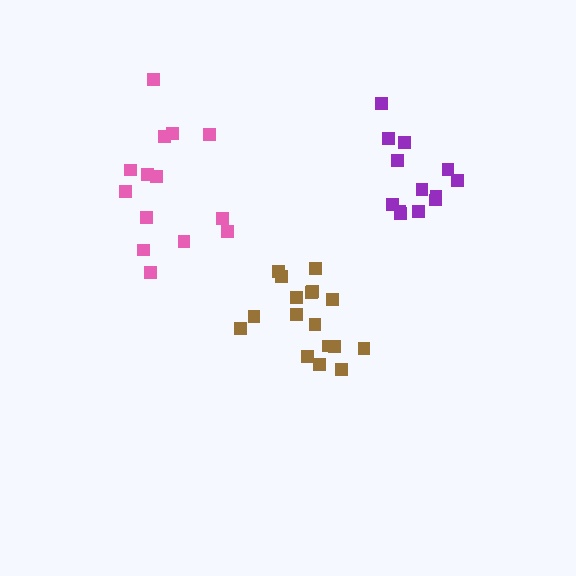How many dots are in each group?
Group 1: 14 dots, Group 2: 13 dots, Group 3: 18 dots (45 total).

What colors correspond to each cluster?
The clusters are colored: pink, purple, brown.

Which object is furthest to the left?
The pink cluster is leftmost.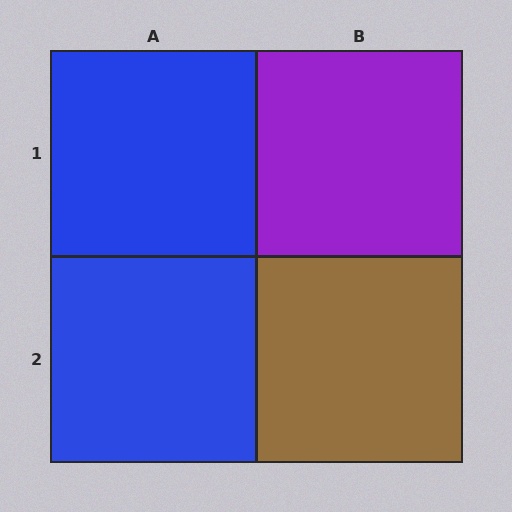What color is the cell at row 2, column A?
Blue.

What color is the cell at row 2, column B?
Brown.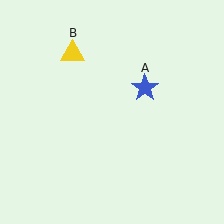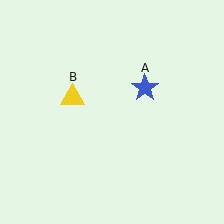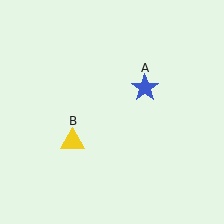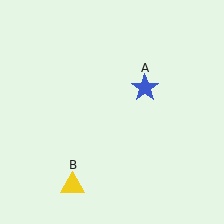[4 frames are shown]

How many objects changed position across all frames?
1 object changed position: yellow triangle (object B).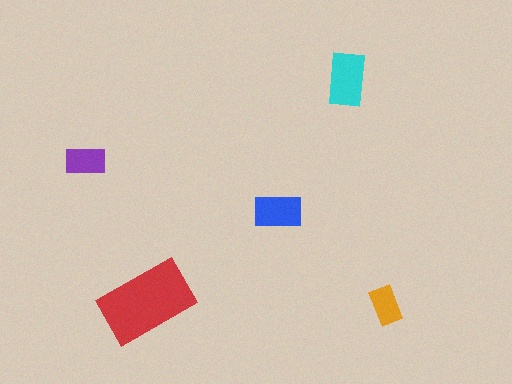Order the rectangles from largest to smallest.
the red one, the cyan one, the blue one, the purple one, the orange one.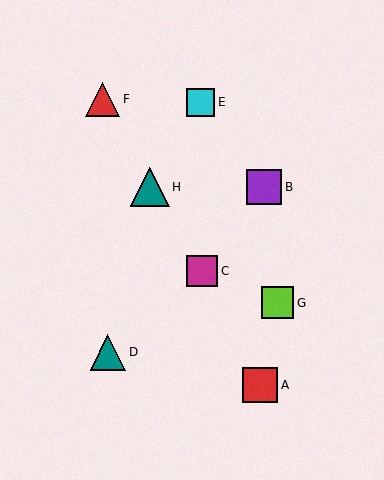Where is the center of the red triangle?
The center of the red triangle is at (103, 99).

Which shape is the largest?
The teal triangle (labeled H) is the largest.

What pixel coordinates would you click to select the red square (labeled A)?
Click at (260, 385) to select the red square A.